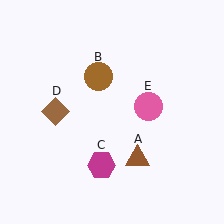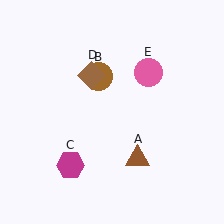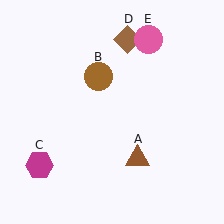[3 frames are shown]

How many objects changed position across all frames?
3 objects changed position: magenta hexagon (object C), brown diamond (object D), pink circle (object E).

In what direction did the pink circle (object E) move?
The pink circle (object E) moved up.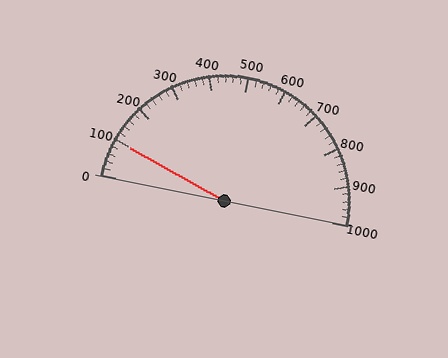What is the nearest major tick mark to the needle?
The nearest major tick mark is 100.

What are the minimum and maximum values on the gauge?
The gauge ranges from 0 to 1000.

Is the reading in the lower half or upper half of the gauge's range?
The reading is in the lower half of the range (0 to 1000).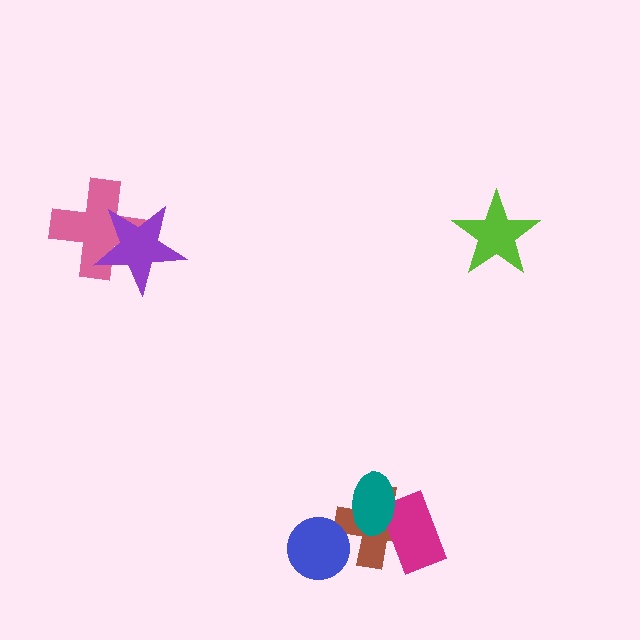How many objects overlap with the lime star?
0 objects overlap with the lime star.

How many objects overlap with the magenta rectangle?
2 objects overlap with the magenta rectangle.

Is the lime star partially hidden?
No, no other shape covers it.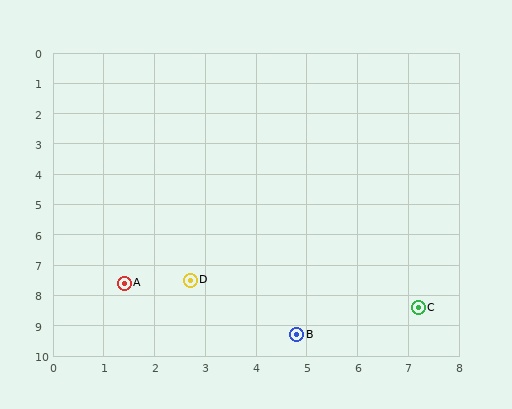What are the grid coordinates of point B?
Point B is at approximately (4.8, 9.3).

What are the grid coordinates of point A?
Point A is at approximately (1.4, 7.6).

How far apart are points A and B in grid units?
Points A and B are about 3.8 grid units apart.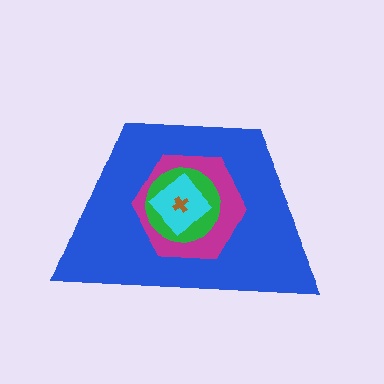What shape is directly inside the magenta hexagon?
The green circle.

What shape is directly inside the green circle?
The cyan diamond.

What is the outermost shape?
The blue trapezoid.